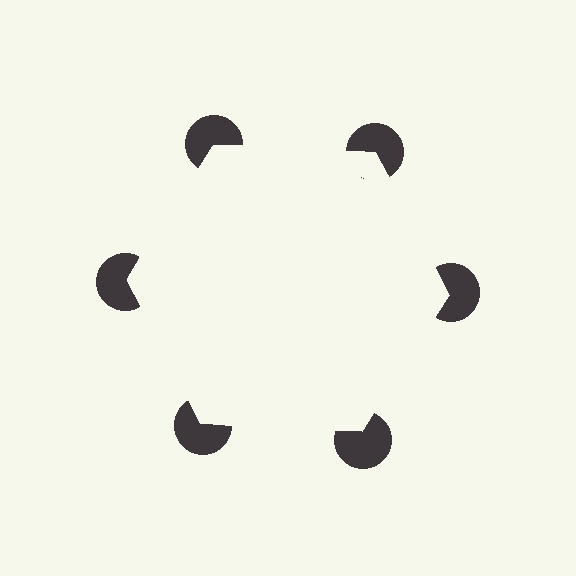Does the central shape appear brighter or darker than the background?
It typically appears slightly brighter than the background, even though no actual brightness change is drawn.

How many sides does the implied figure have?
6 sides.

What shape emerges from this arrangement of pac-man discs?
An illusory hexagon — its edges are inferred from the aligned wedge cuts in the pac-man discs, not physically drawn.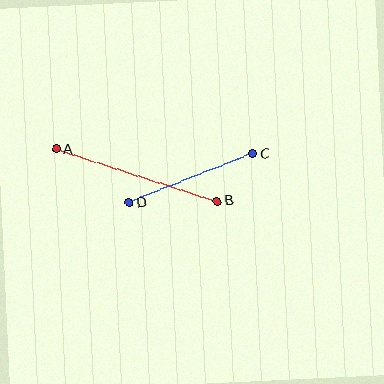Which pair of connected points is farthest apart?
Points A and B are farthest apart.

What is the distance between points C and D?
The distance is approximately 133 pixels.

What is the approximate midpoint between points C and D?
The midpoint is at approximately (191, 178) pixels.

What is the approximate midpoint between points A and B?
The midpoint is at approximately (137, 175) pixels.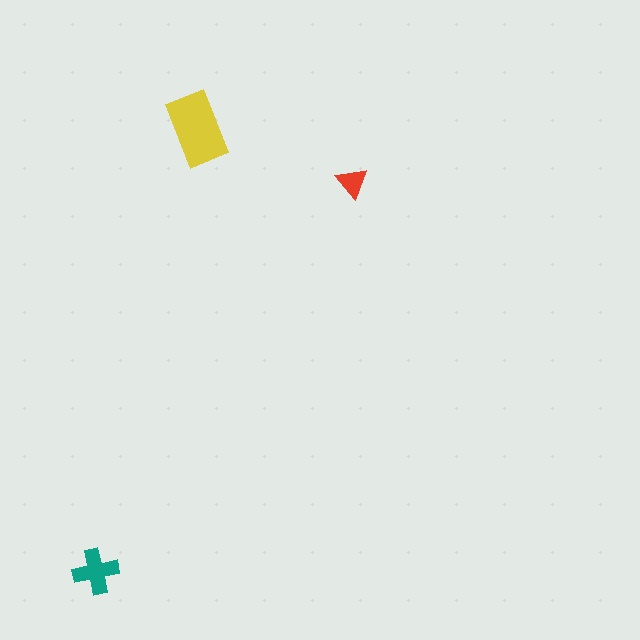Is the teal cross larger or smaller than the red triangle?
Larger.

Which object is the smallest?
The red triangle.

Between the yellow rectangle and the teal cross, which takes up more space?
The yellow rectangle.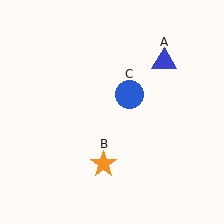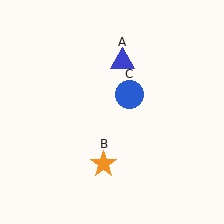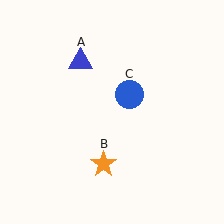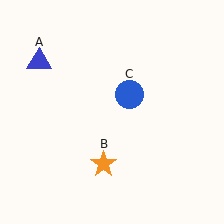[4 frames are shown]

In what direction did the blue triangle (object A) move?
The blue triangle (object A) moved left.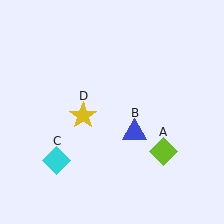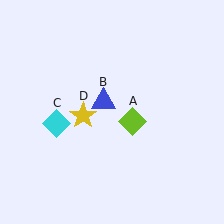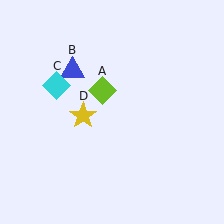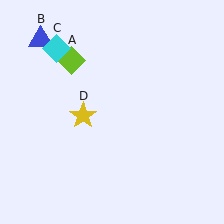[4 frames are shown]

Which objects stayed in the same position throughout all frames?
Yellow star (object D) remained stationary.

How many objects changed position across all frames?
3 objects changed position: lime diamond (object A), blue triangle (object B), cyan diamond (object C).